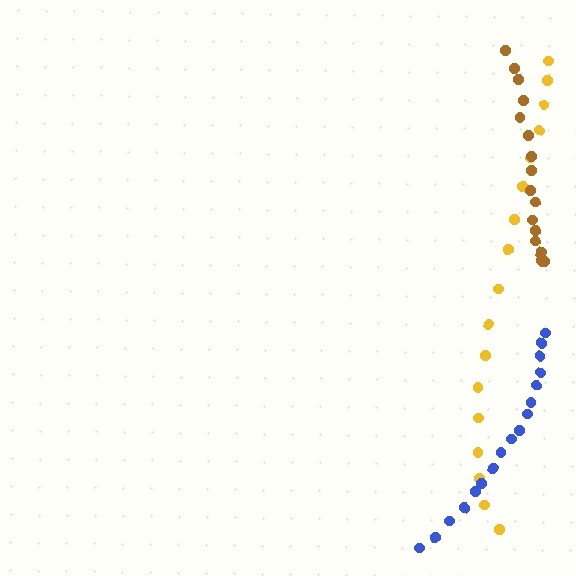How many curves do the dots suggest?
There are 3 distinct paths.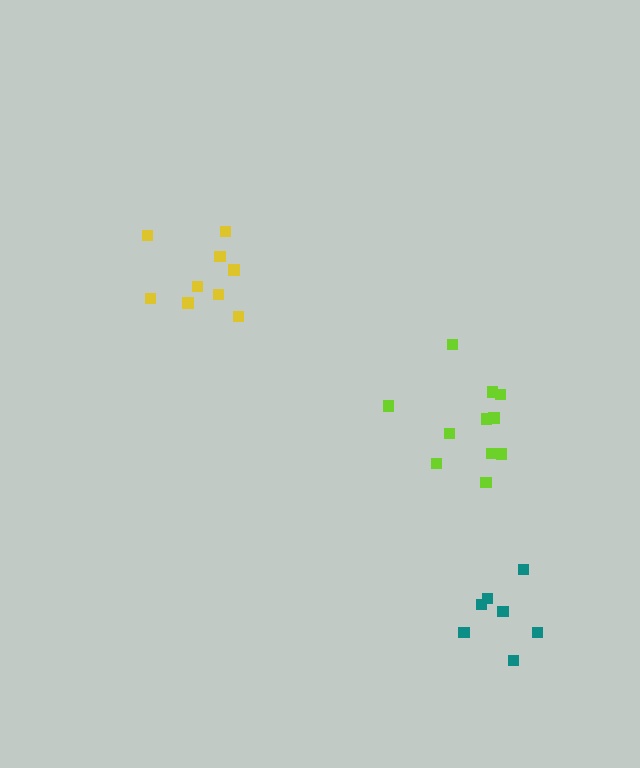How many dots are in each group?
Group 1: 7 dots, Group 2: 11 dots, Group 3: 9 dots (27 total).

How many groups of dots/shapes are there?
There are 3 groups.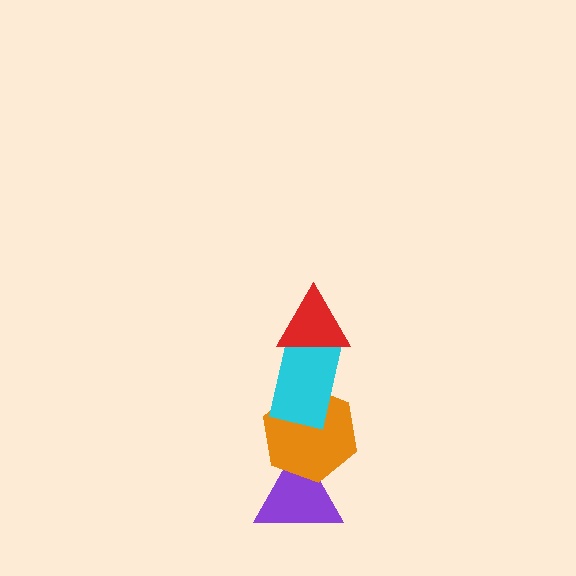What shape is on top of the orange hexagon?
The cyan rectangle is on top of the orange hexagon.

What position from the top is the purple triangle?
The purple triangle is 4th from the top.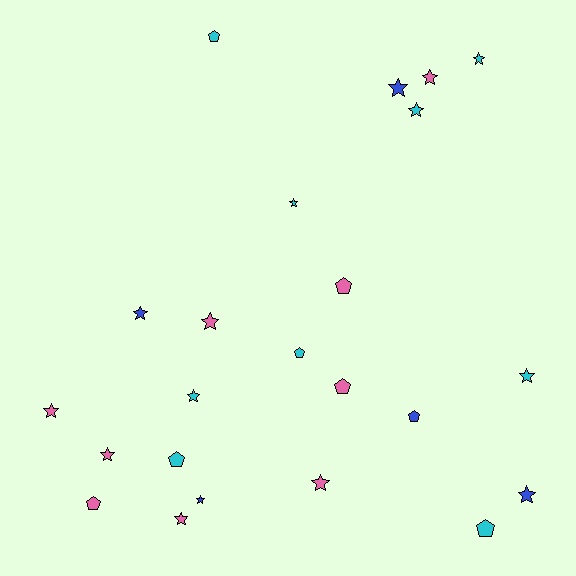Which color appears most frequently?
Pink, with 9 objects.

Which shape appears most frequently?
Star, with 15 objects.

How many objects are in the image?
There are 23 objects.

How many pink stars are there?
There are 6 pink stars.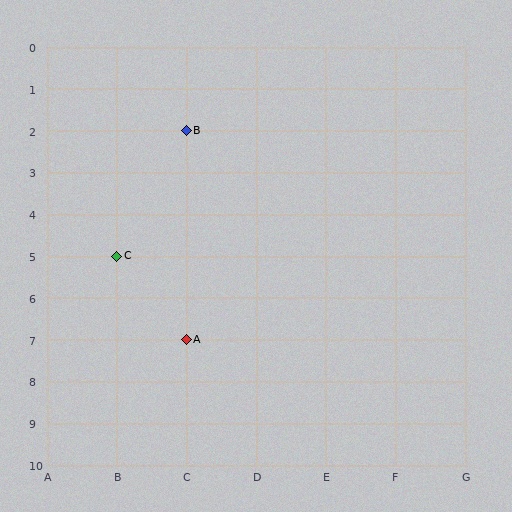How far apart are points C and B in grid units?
Points C and B are 1 column and 3 rows apart (about 3.2 grid units diagonally).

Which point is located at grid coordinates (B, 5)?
Point C is at (B, 5).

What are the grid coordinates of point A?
Point A is at grid coordinates (C, 7).